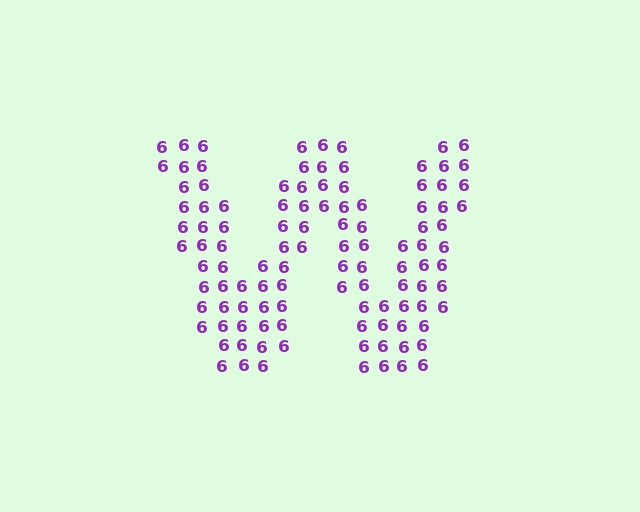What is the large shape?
The large shape is the letter W.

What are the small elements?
The small elements are digit 6's.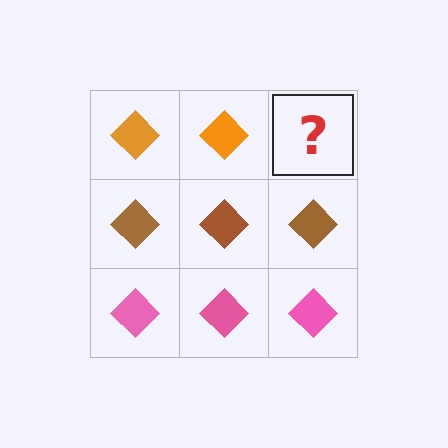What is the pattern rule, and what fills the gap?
The rule is that each row has a consistent color. The gap should be filled with an orange diamond.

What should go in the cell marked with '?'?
The missing cell should contain an orange diamond.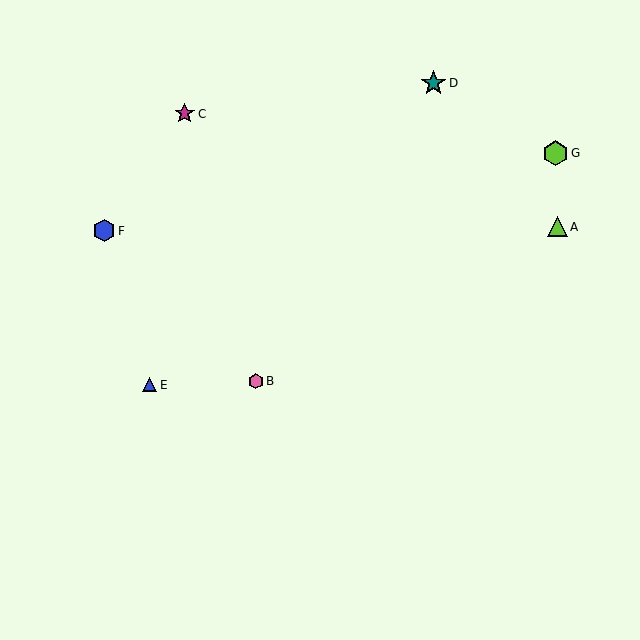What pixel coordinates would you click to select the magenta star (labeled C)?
Click at (185, 114) to select the magenta star C.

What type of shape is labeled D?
Shape D is a teal star.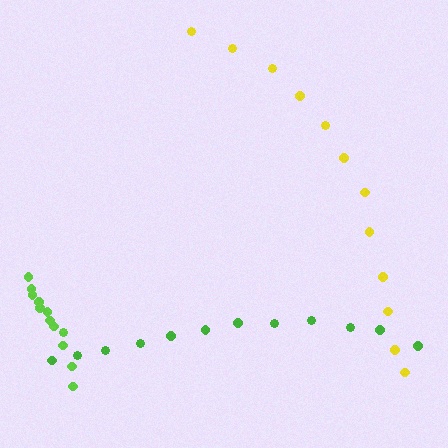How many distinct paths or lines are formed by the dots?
There are 3 distinct paths.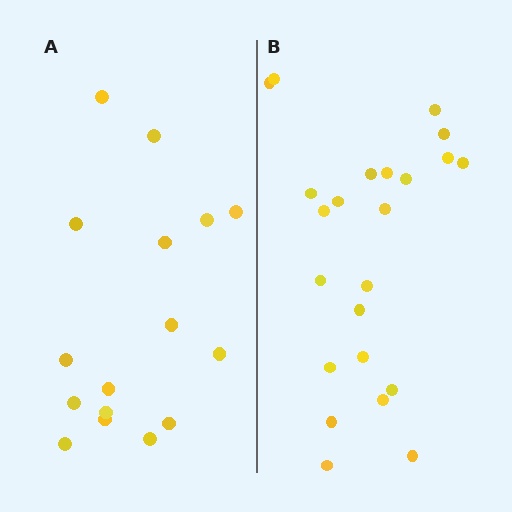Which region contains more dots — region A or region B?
Region B (the right region) has more dots.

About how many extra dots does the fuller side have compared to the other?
Region B has roughly 8 or so more dots than region A.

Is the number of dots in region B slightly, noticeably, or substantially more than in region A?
Region B has noticeably more, but not dramatically so. The ratio is roughly 1.4 to 1.